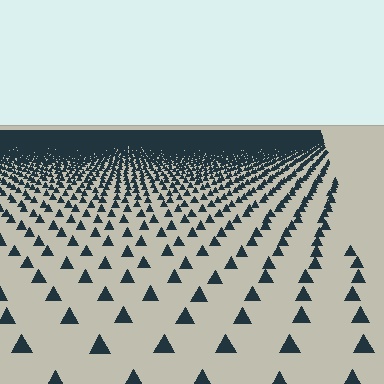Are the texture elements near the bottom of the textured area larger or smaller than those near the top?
Larger. Near the bottom, elements are closer to the viewer and appear at a bigger on-screen size.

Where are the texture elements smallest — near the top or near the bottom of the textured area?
Near the top.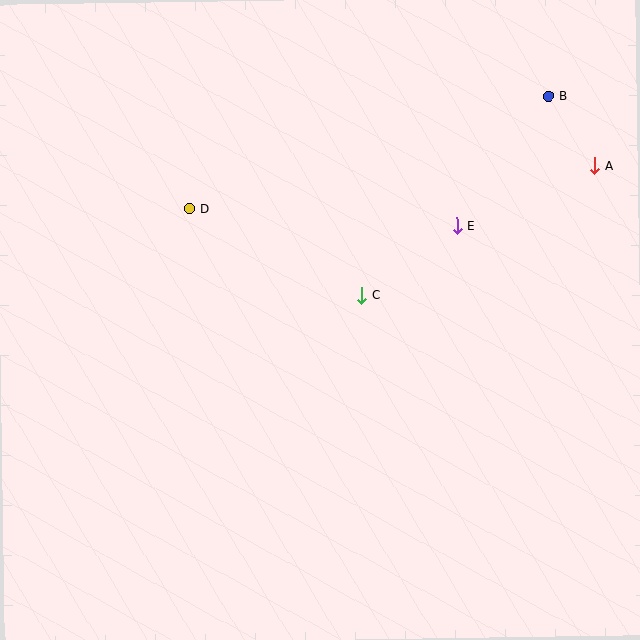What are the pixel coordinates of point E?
Point E is at (457, 226).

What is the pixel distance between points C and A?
The distance between C and A is 267 pixels.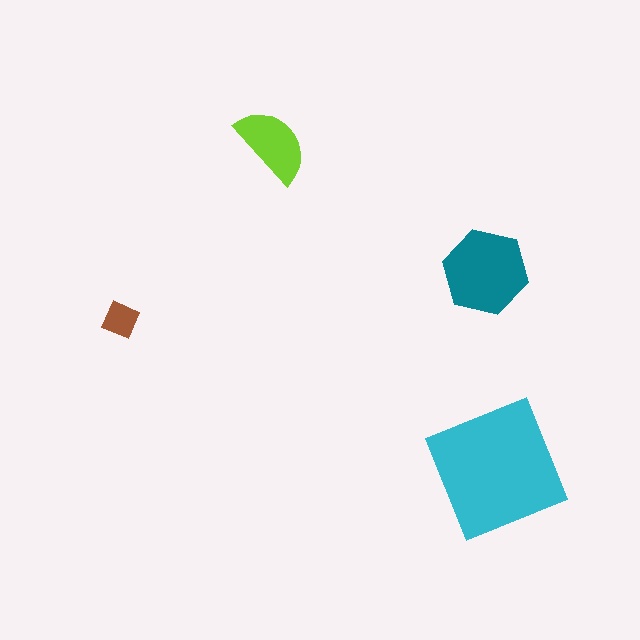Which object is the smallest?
The brown diamond.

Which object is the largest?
The cyan square.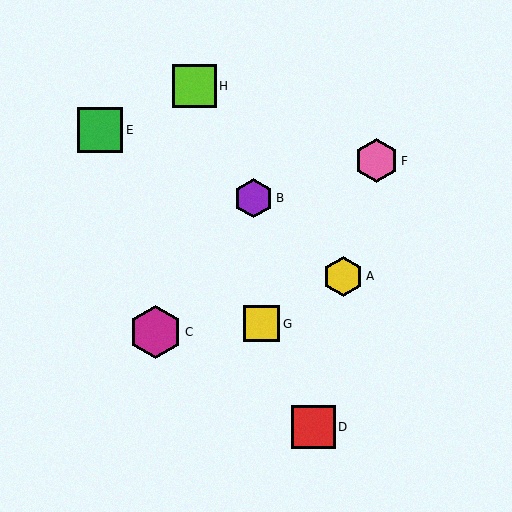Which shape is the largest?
The magenta hexagon (labeled C) is the largest.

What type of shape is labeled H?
Shape H is a lime square.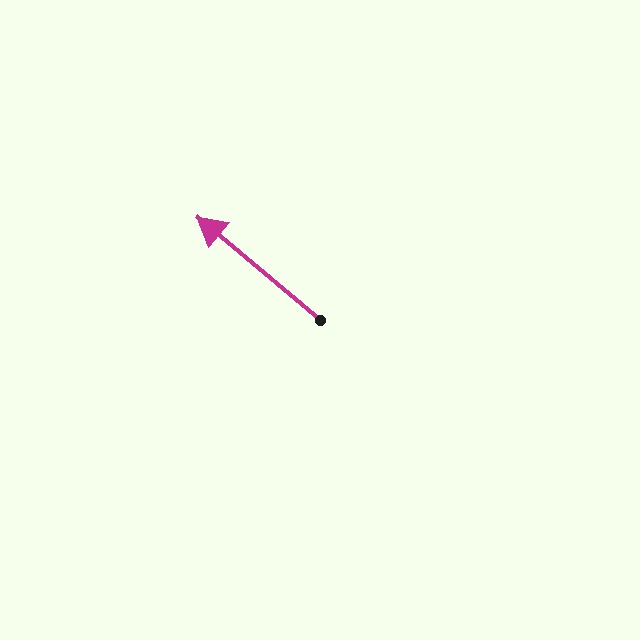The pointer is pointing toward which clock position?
Roughly 10 o'clock.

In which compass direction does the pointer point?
Northwest.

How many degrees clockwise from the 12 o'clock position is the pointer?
Approximately 310 degrees.